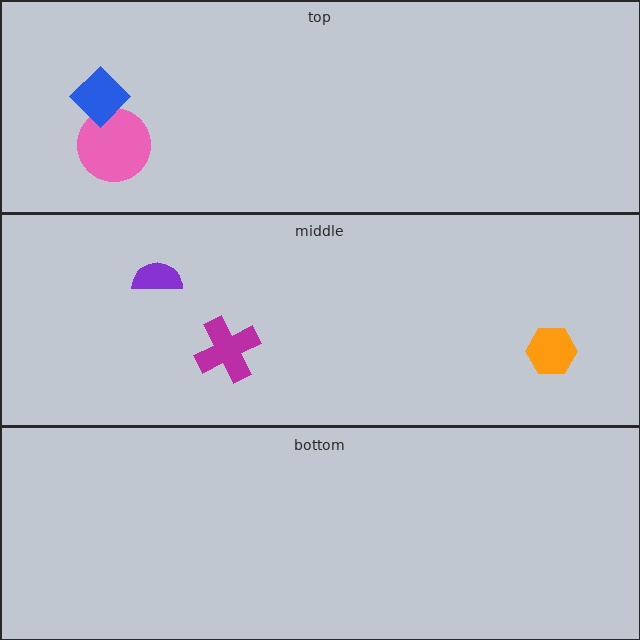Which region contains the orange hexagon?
The middle region.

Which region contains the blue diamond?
The top region.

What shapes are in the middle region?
The purple semicircle, the magenta cross, the orange hexagon.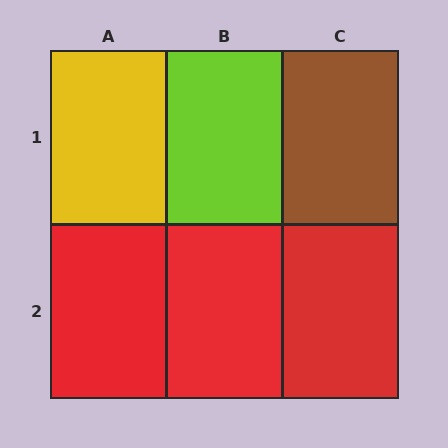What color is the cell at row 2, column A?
Red.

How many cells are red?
3 cells are red.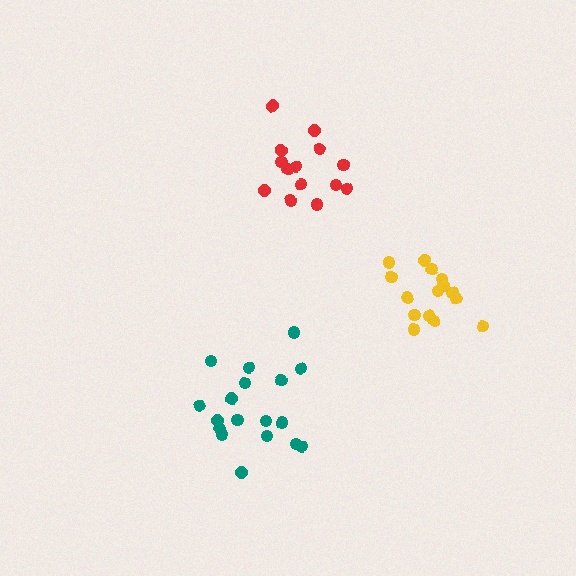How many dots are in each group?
Group 1: 15 dots, Group 2: 18 dots, Group 3: 14 dots (47 total).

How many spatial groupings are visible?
There are 3 spatial groupings.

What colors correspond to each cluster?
The clusters are colored: yellow, teal, red.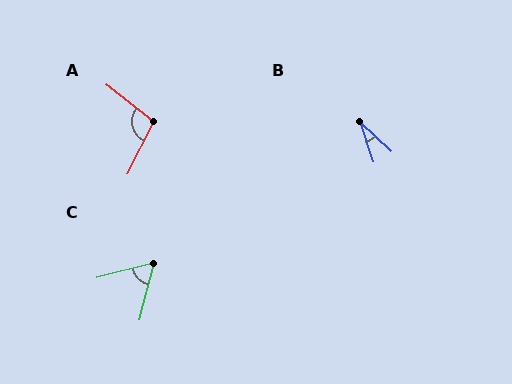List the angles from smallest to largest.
B (30°), C (61°), A (101°).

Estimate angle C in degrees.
Approximately 61 degrees.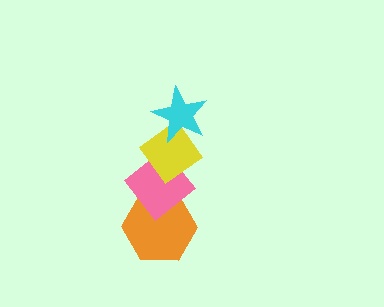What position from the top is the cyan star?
The cyan star is 1st from the top.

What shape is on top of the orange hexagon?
The pink diamond is on top of the orange hexagon.